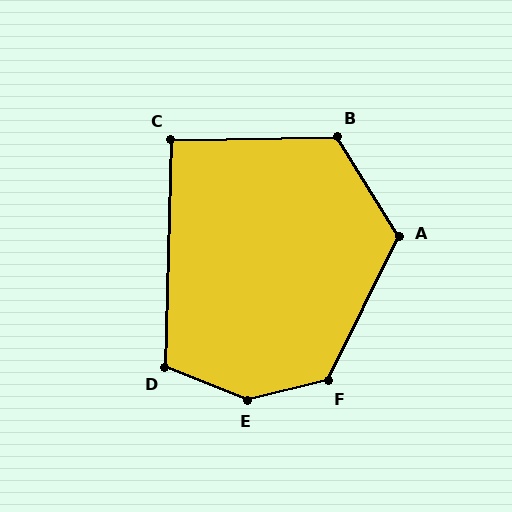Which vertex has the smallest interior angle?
C, at approximately 92 degrees.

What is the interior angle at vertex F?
Approximately 129 degrees (obtuse).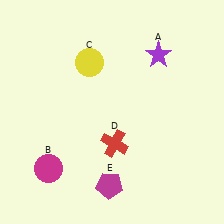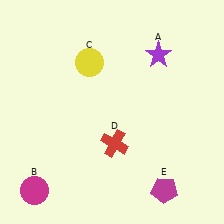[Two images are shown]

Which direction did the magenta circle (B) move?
The magenta circle (B) moved down.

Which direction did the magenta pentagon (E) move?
The magenta pentagon (E) moved right.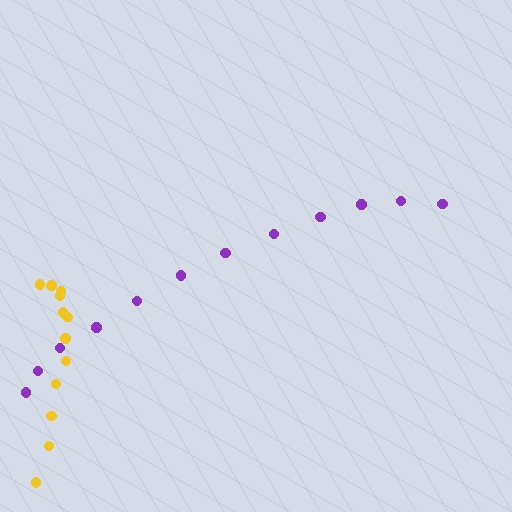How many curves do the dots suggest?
There are 2 distinct paths.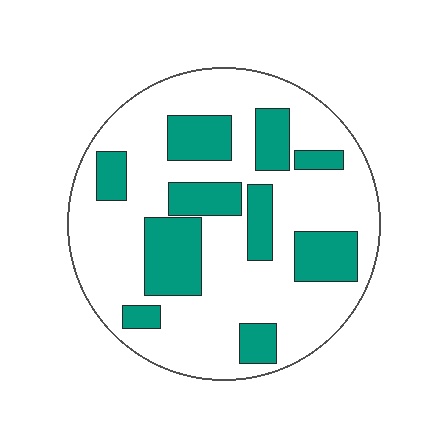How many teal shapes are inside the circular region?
10.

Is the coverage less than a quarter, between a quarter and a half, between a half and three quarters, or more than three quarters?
Between a quarter and a half.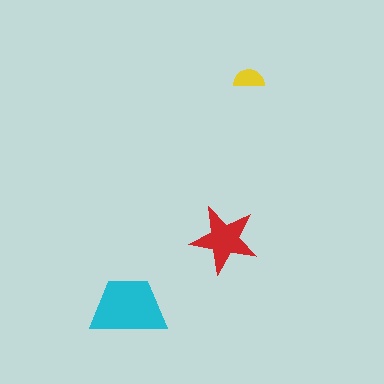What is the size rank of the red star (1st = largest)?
2nd.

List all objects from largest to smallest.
The cyan trapezoid, the red star, the yellow semicircle.